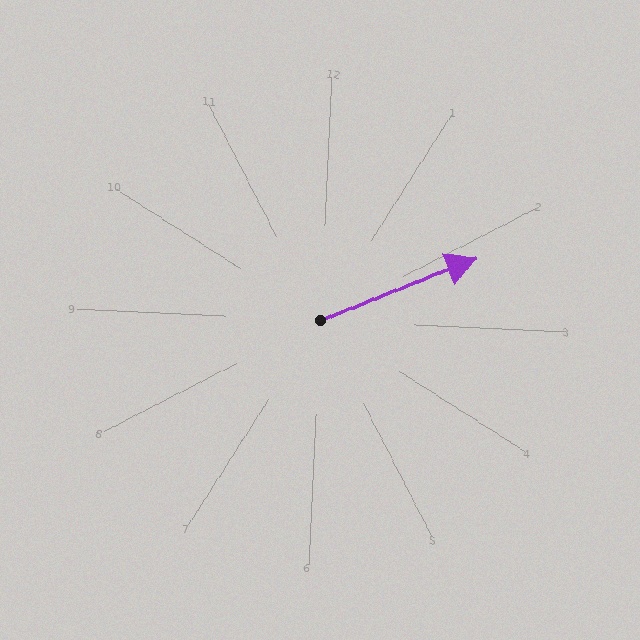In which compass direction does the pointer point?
Northeast.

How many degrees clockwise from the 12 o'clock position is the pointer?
Approximately 66 degrees.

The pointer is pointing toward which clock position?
Roughly 2 o'clock.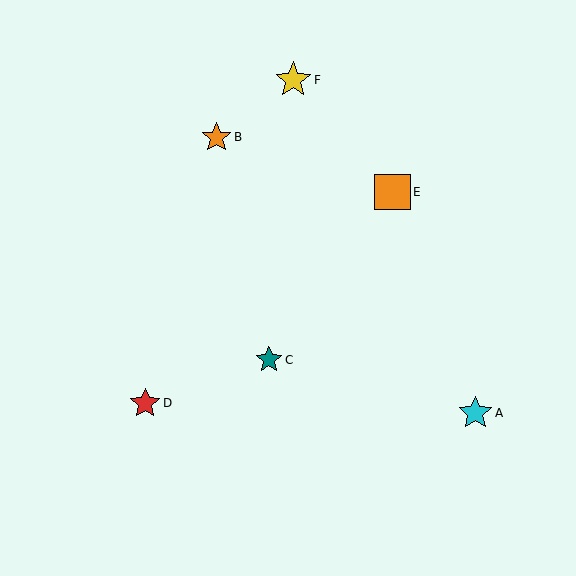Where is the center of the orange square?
The center of the orange square is at (393, 192).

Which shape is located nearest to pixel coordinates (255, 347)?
The teal star (labeled C) at (269, 360) is nearest to that location.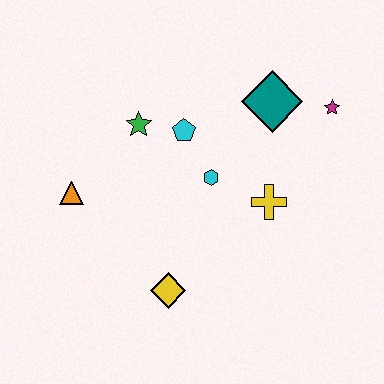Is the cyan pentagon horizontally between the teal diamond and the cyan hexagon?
No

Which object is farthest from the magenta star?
The orange triangle is farthest from the magenta star.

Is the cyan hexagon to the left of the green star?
No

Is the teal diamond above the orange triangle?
Yes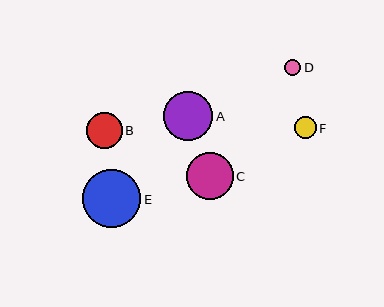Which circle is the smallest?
Circle D is the smallest with a size of approximately 16 pixels.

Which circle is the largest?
Circle E is the largest with a size of approximately 58 pixels.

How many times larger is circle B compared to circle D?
Circle B is approximately 2.2 times the size of circle D.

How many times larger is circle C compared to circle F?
Circle C is approximately 2.1 times the size of circle F.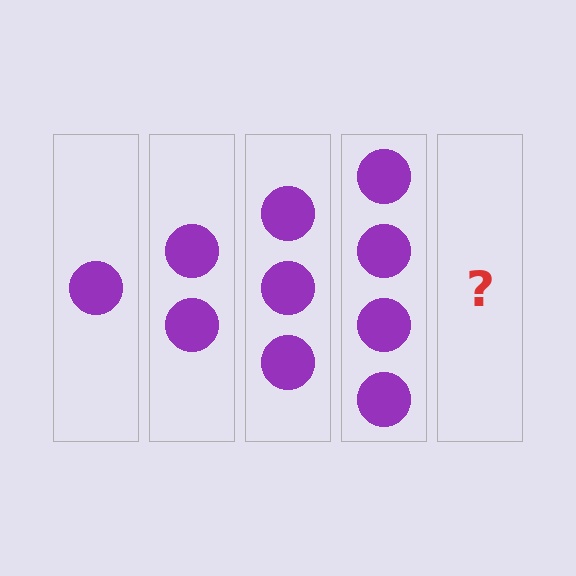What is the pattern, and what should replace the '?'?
The pattern is that each step adds one more circle. The '?' should be 5 circles.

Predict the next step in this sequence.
The next step is 5 circles.